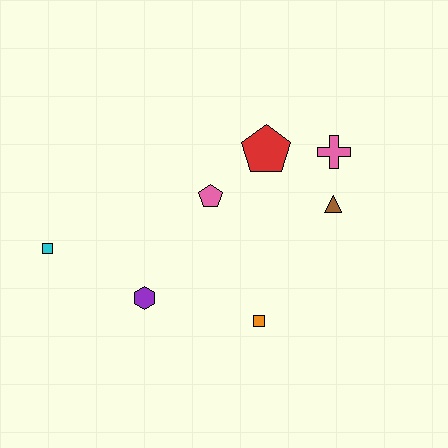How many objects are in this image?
There are 7 objects.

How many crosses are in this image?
There is 1 cross.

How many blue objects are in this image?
There are no blue objects.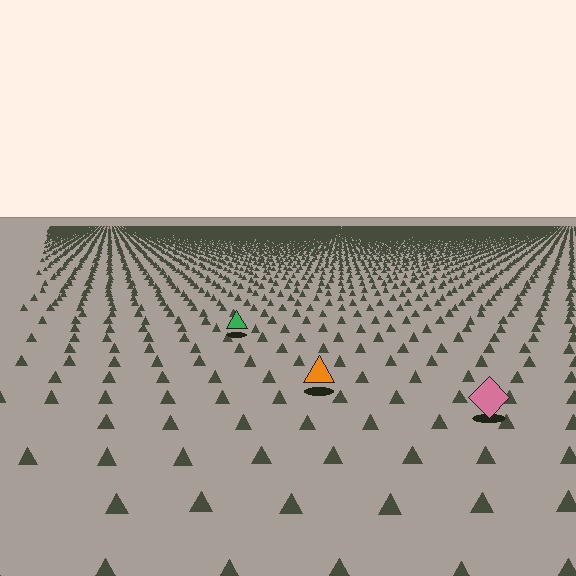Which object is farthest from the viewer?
The green triangle is farthest from the viewer. It appears smaller and the ground texture around it is denser.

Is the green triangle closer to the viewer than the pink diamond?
No. The pink diamond is closer — you can tell from the texture gradient: the ground texture is coarser near it.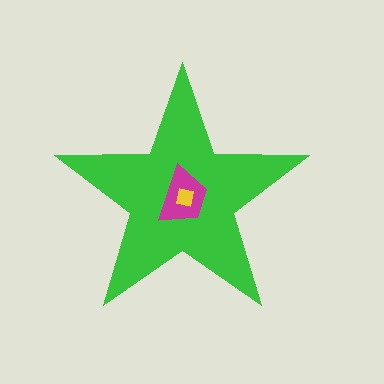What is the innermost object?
The yellow square.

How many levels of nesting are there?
3.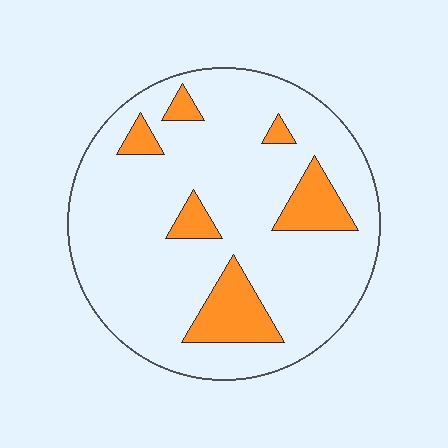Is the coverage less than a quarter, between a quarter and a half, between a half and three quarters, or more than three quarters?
Less than a quarter.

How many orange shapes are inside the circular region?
6.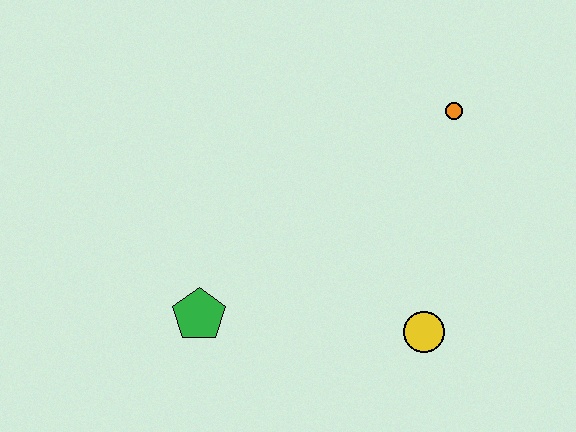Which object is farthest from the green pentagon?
The orange circle is farthest from the green pentagon.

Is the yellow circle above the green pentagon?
No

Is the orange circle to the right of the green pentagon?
Yes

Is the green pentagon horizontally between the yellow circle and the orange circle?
No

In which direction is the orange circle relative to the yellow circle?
The orange circle is above the yellow circle.